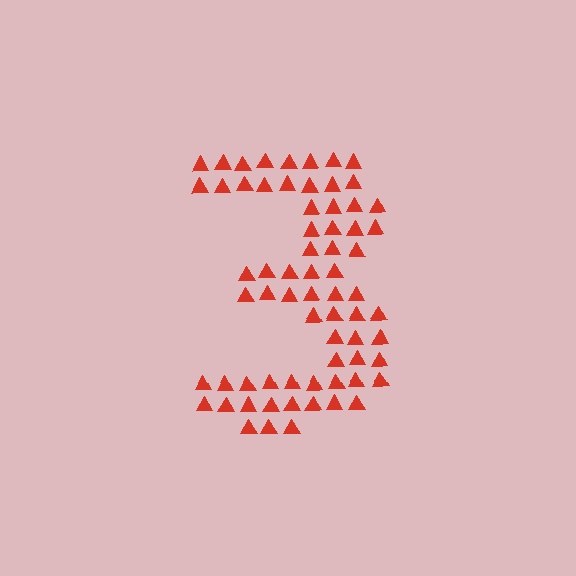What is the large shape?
The large shape is the digit 3.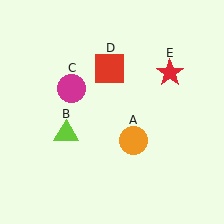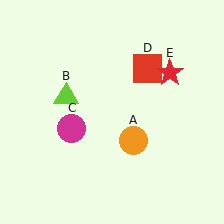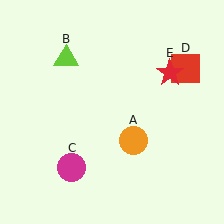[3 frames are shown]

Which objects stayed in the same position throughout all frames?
Orange circle (object A) and red star (object E) remained stationary.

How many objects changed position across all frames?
3 objects changed position: lime triangle (object B), magenta circle (object C), red square (object D).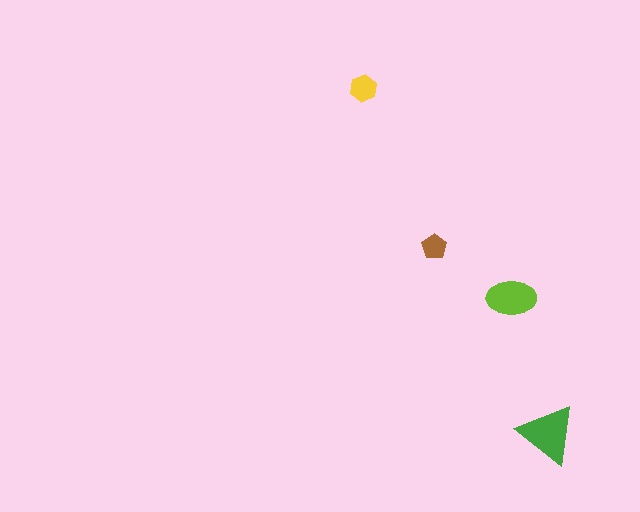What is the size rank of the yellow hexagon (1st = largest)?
3rd.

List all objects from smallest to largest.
The brown pentagon, the yellow hexagon, the lime ellipse, the green triangle.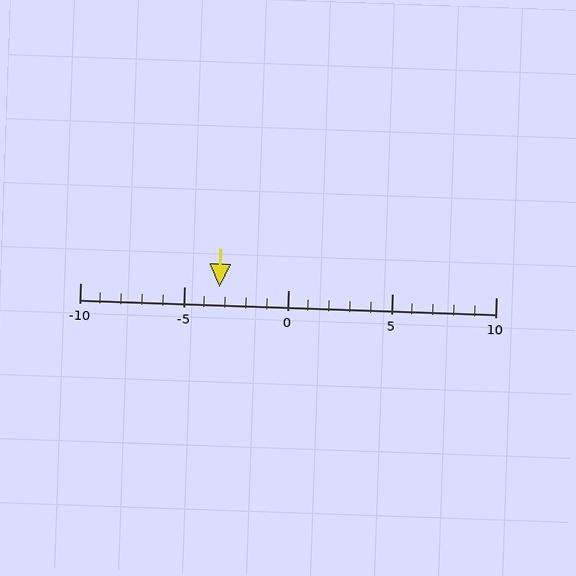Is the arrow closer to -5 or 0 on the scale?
The arrow is closer to -5.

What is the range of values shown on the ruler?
The ruler shows values from -10 to 10.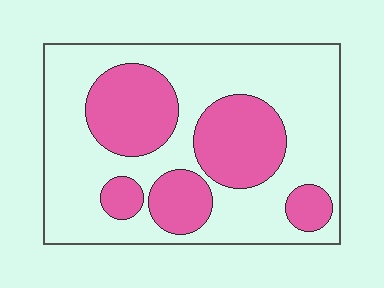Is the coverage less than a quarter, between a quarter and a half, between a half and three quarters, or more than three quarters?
Between a quarter and a half.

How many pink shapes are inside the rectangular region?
5.